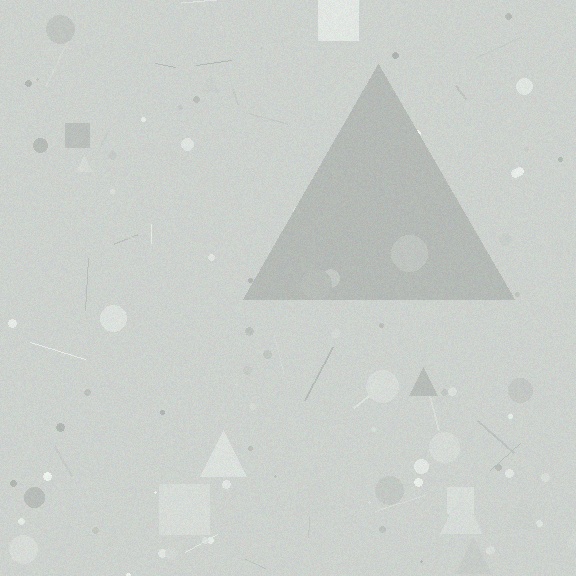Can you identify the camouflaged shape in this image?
The camouflaged shape is a triangle.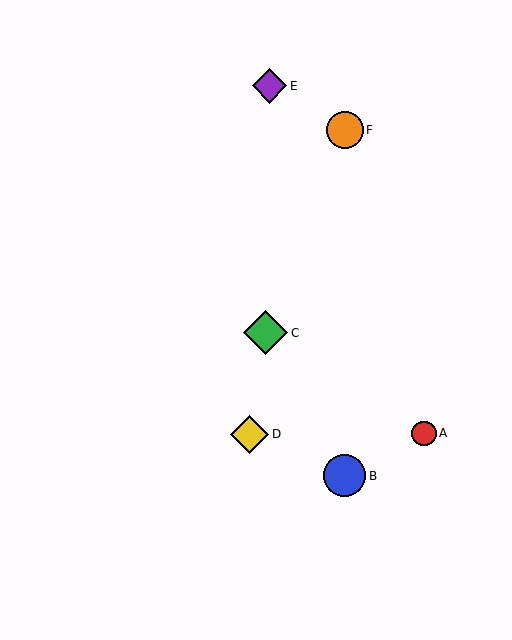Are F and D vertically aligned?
No, F is at x≈345 and D is at x≈250.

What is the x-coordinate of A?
Object A is at x≈424.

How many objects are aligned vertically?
2 objects (B, F) are aligned vertically.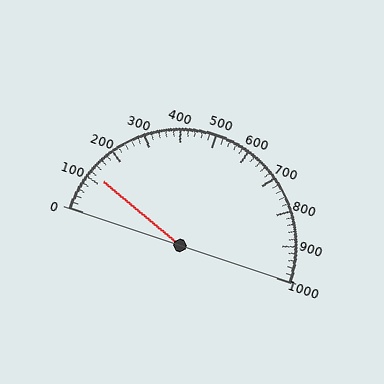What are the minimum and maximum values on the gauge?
The gauge ranges from 0 to 1000.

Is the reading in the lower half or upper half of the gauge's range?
The reading is in the lower half of the range (0 to 1000).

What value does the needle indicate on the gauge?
The needle indicates approximately 120.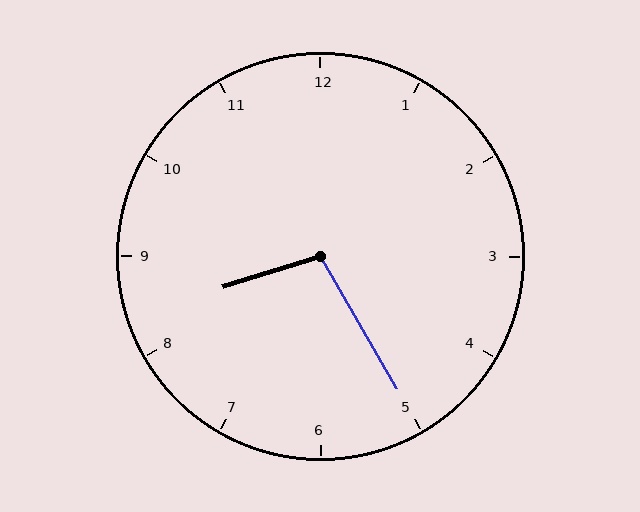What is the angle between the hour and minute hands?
Approximately 102 degrees.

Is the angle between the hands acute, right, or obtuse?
It is obtuse.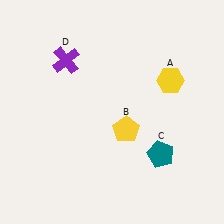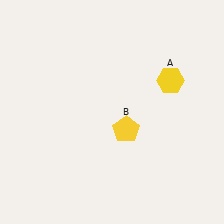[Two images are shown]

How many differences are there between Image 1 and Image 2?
There are 2 differences between the two images.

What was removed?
The purple cross (D), the teal pentagon (C) were removed in Image 2.